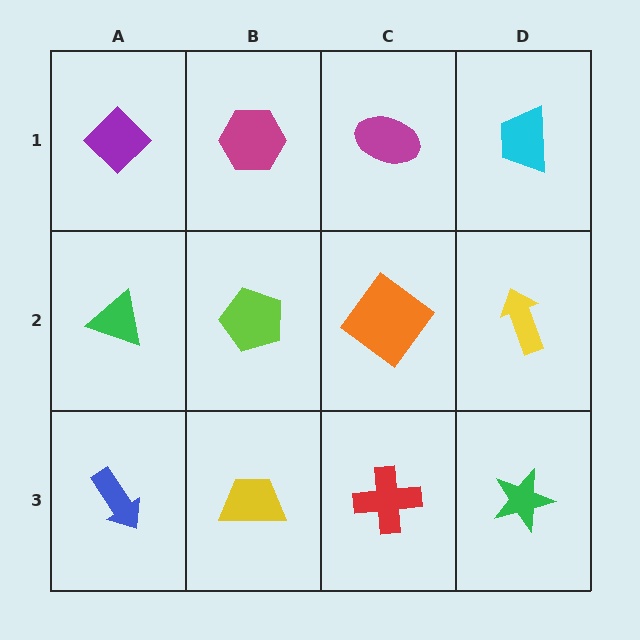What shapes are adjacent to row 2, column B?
A magenta hexagon (row 1, column B), a yellow trapezoid (row 3, column B), a green triangle (row 2, column A), an orange diamond (row 2, column C).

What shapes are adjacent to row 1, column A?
A green triangle (row 2, column A), a magenta hexagon (row 1, column B).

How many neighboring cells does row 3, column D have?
2.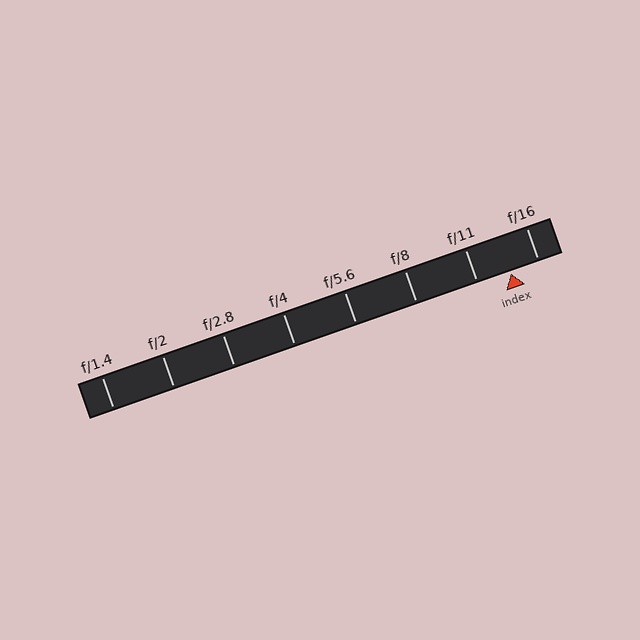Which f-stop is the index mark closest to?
The index mark is closest to f/16.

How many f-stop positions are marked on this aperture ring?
There are 8 f-stop positions marked.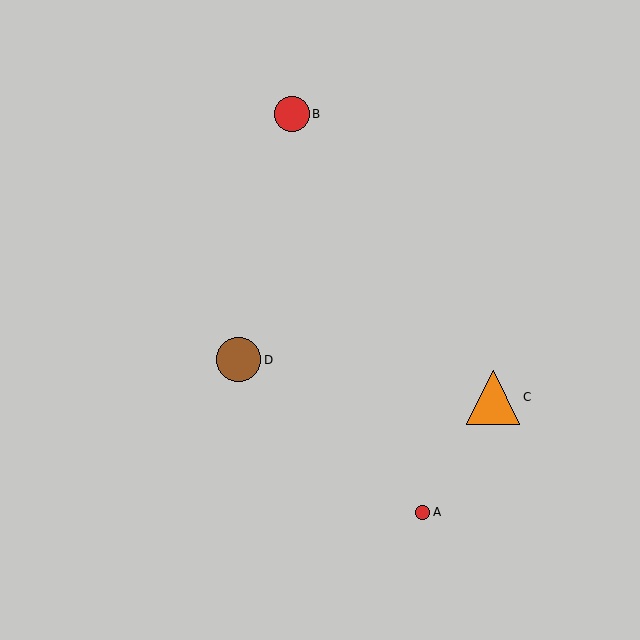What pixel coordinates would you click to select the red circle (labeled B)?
Click at (292, 114) to select the red circle B.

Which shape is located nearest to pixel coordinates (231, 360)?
The brown circle (labeled D) at (238, 360) is nearest to that location.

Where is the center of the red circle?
The center of the red circle is at (292, 114).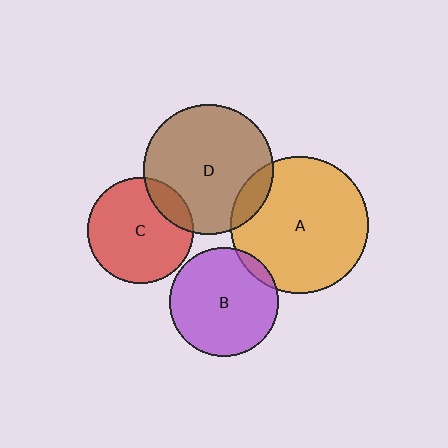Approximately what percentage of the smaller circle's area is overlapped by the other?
Approximately 15%.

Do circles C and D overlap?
Yes.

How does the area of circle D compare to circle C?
Approximately 1.5 times.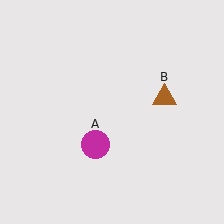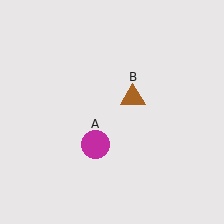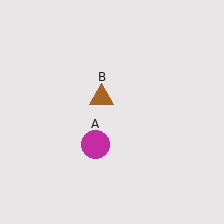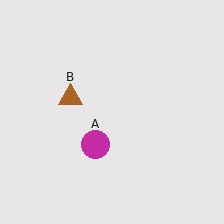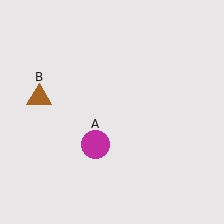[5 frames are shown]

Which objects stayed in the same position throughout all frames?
Magenta circle (object A) remained stationary.